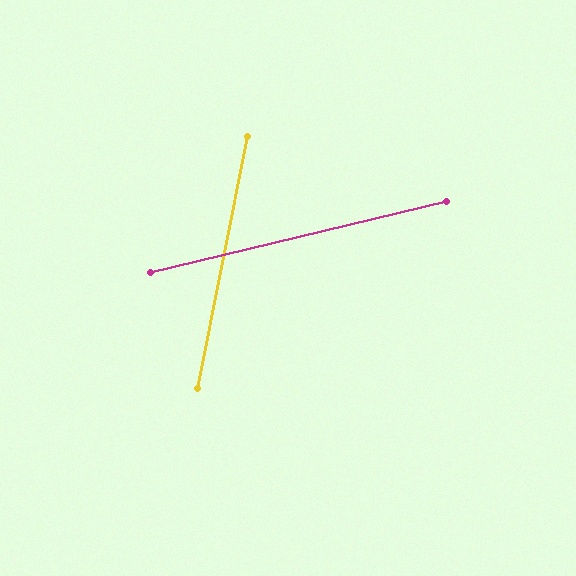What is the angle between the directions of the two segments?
Approximately 65 degrees.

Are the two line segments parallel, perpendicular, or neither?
Neither parallel nor perpendicular — they differ by about 65°.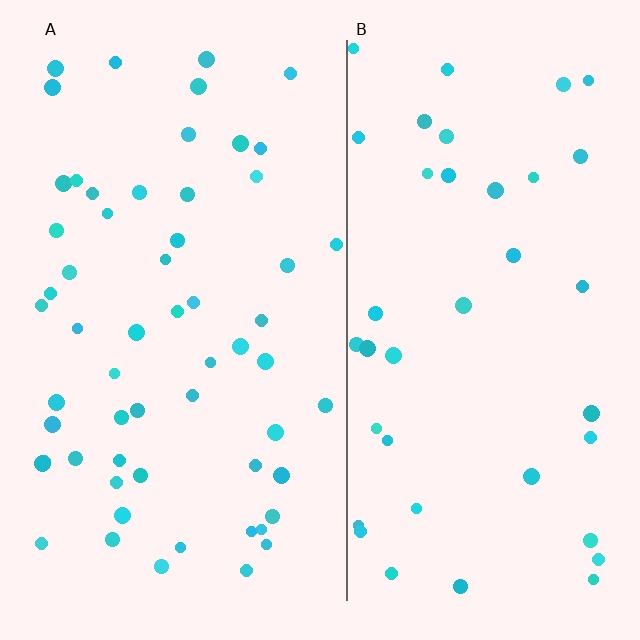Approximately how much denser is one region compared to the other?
Approximately 1.5× — region A over region B.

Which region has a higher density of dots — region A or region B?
A (the left).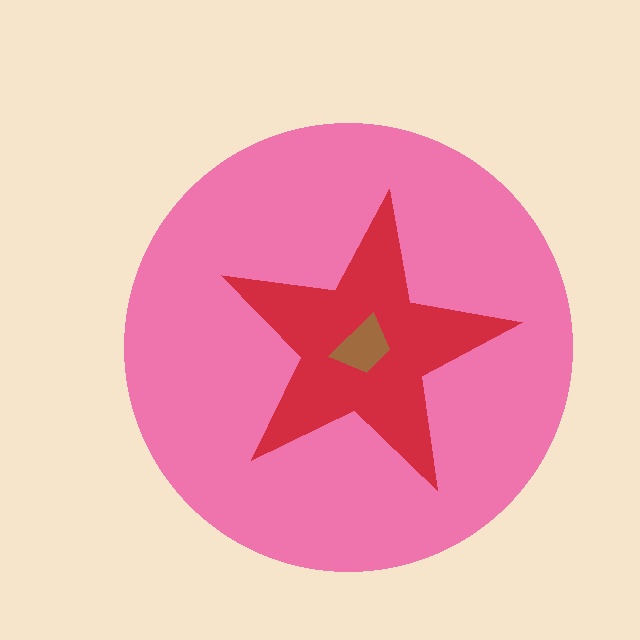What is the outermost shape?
The pink circle.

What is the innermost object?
The brown trapezoid.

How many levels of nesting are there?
3.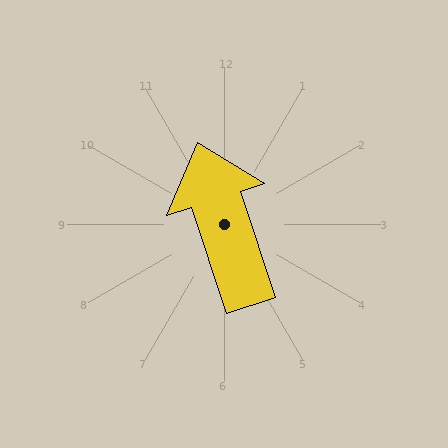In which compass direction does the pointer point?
North.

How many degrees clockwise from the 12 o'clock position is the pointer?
Approximately 342 degrees.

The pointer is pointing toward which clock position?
Roughly 11 o'clock.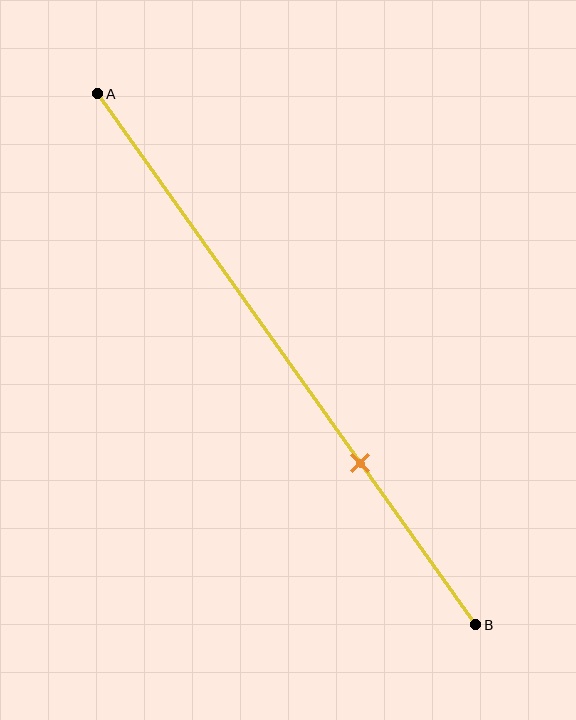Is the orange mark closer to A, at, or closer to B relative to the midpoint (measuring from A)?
The orange mark is closer to point B than the midpoint of segment AB.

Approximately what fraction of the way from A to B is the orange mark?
The orange mark is approximately 70% of the way from A to B.